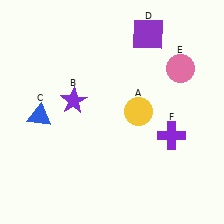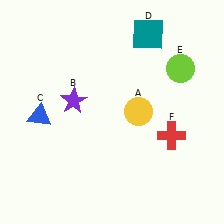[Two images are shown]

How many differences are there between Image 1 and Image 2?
There are 3 differences between the two images.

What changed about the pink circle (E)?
In Image 1, E is pink. In Image 2, it changed to lime.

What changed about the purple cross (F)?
In Image 1, F is purple. In Image 2, it changed to red.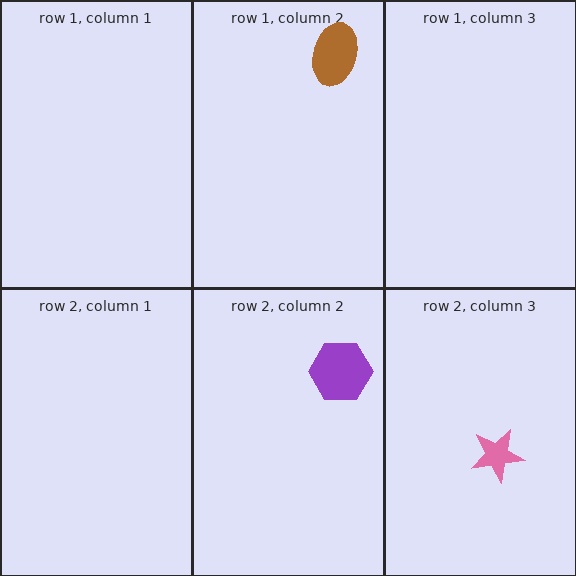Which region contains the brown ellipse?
The row 1, column 2 region.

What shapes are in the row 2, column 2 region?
The purple hexagon.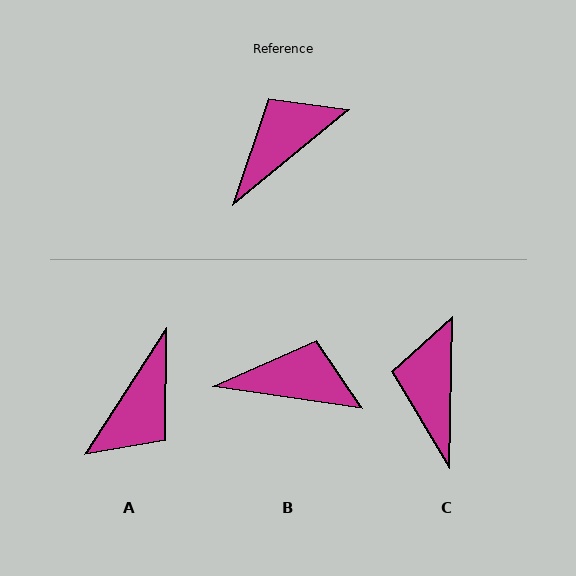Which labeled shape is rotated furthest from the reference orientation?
A, about 162 degrees away.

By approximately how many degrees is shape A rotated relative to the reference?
Approximately 162 degrees clockwise.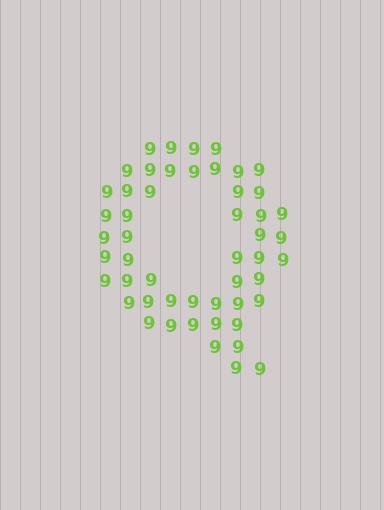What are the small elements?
The small elements are digit 9's.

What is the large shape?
The large shape is the letter Q.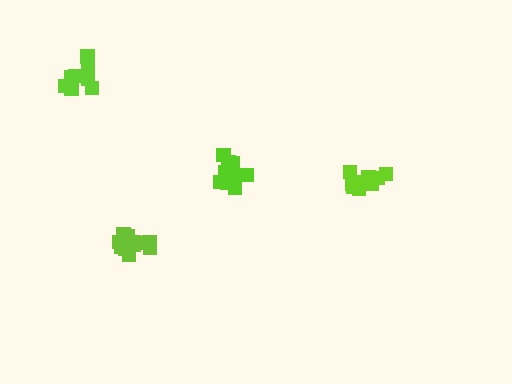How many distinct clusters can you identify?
There are 4 distinct clusters.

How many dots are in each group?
Group 1: 10 dots, Group 2: 9 dots, Group 3: 14 dots, Group 4: 13 dots (46 total).